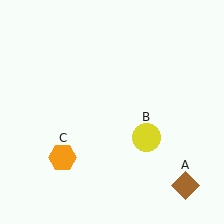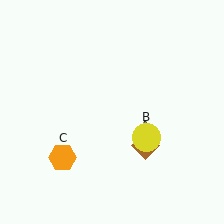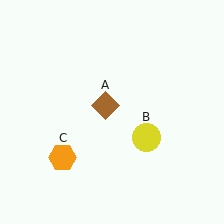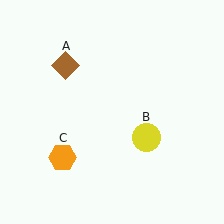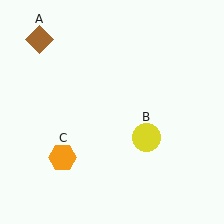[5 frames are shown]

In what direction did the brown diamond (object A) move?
The brown diamond (object A) moved up and to the left.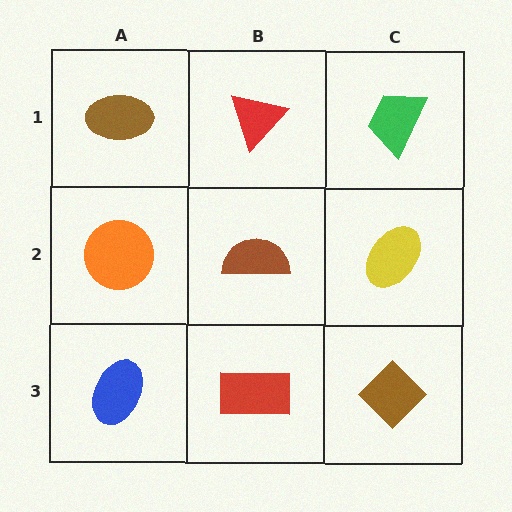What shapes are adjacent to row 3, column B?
A brown semicircle (row 2, column B), a blue ellipse (row 3, column A), a brown diamond (row 3, column C).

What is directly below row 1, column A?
An orange circle.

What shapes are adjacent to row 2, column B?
A red triangle (row 1, column B), a red rectangle (row 3, column B), an orange circle (row 2, column A), a yellow ellipse (row 2, column C).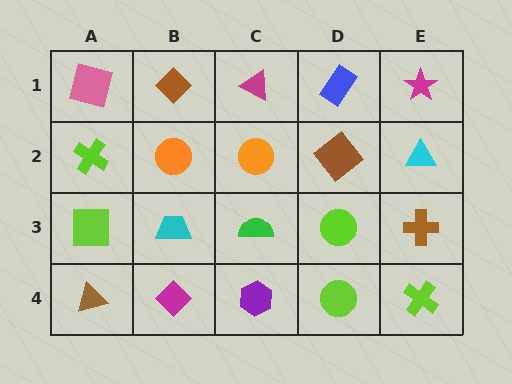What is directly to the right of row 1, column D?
A magenta star.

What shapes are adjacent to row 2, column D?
A blue rectangle (row 1, column D), a lime circle (row 3, column D), an orange circle (row 2, column C), a cyan triangle (row 2, column E).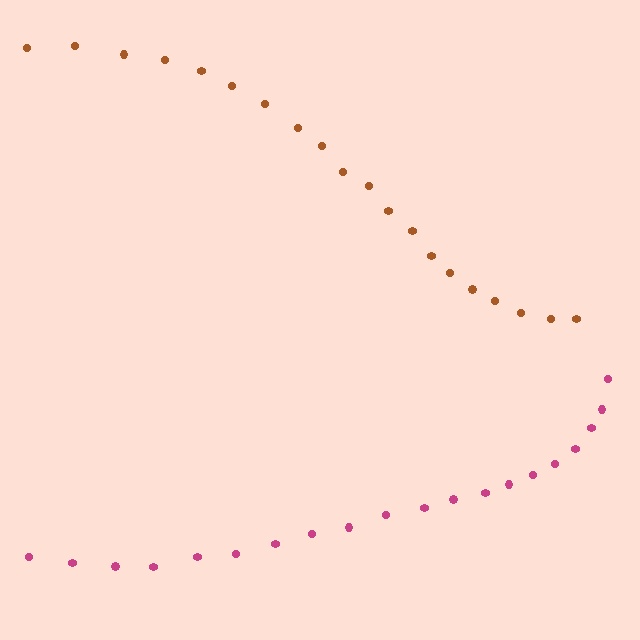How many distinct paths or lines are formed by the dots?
There are 2 distinct paths.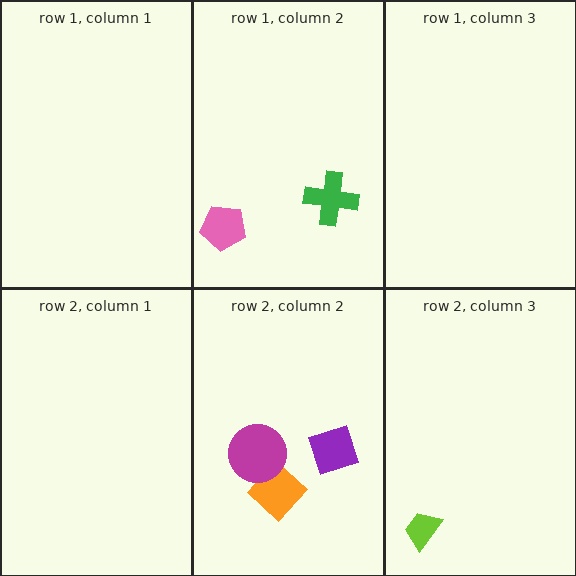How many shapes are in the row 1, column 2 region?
2.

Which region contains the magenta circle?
The row 2, column 2 region.